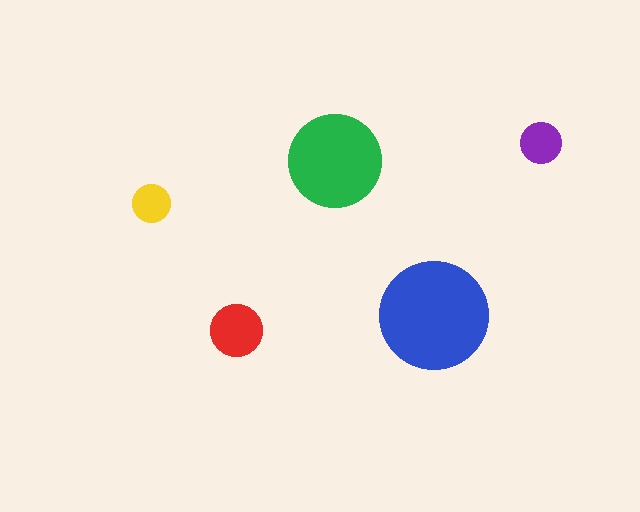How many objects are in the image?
There are 5 objects in the image.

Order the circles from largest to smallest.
the blue one, the green one, the red one, the purple one, the yellow one.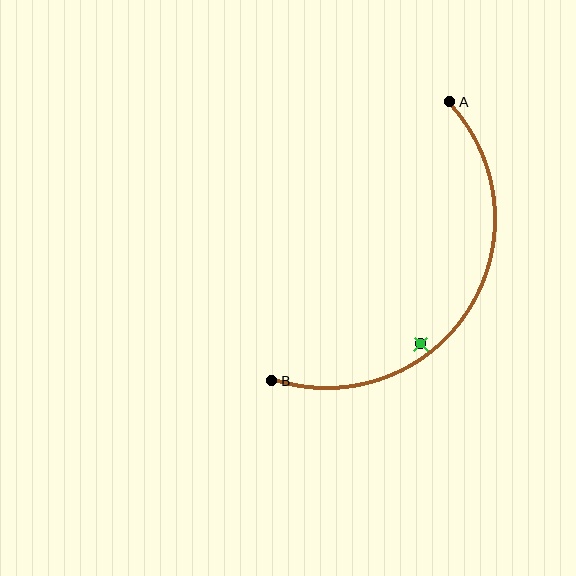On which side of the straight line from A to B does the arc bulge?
The arc bulges to the right of the straight line connecting A and B.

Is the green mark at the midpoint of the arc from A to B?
No — the green mark does not lie on the arc at all. It sits slightly inside the curve.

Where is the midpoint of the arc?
The arc midpoint is the point on the curve farthest from the straight line joining A and B. It sits to the right of that line.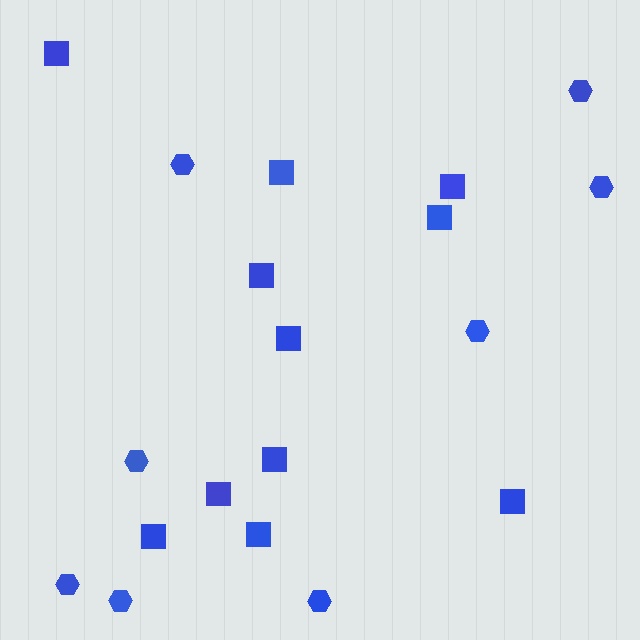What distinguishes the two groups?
There are 2 groups: one group of squares (11) and one group of hexagons (8).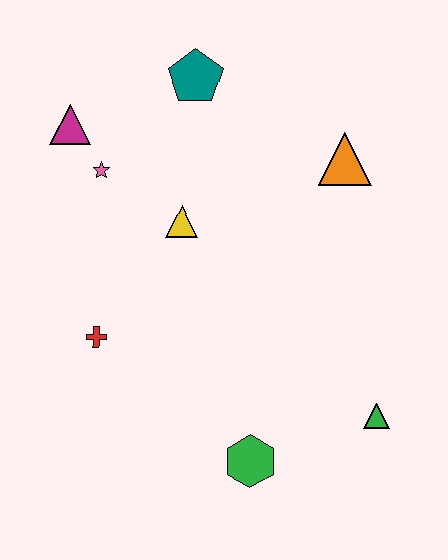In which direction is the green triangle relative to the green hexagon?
The green triangle is to the right of the green hexagon.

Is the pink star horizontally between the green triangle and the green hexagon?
No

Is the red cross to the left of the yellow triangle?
Yes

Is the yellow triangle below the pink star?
Yes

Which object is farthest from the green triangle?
The magenta triangle is farthest from the green triangle.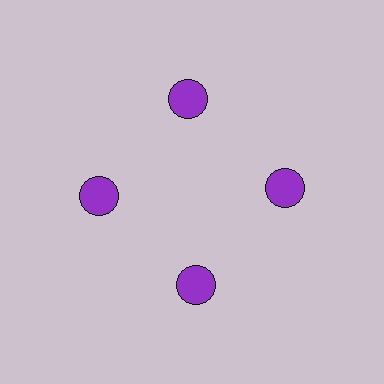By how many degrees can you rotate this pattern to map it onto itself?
The pattern maps onto itself every 90 degrees of rotation.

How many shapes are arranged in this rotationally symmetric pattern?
There are 4 shapes, arranged in 4 groups of 1.